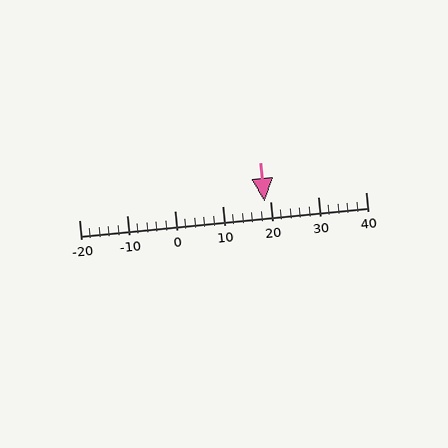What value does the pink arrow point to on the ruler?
The pink arrow points to approximately 19.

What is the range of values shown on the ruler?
The ruler shows values from -20 to 40.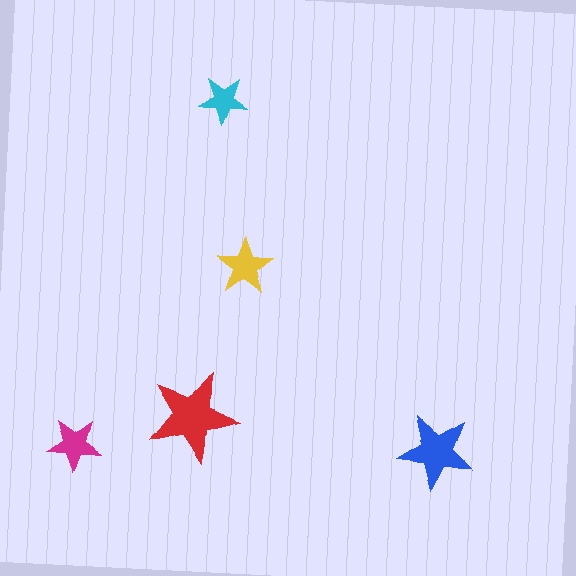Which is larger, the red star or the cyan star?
The red one.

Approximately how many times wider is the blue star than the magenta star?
About 1.5 times wider.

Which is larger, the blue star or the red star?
The red one.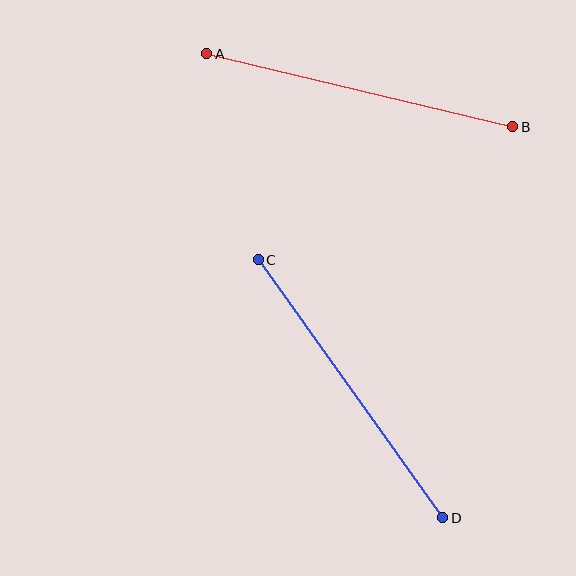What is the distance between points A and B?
The distance is approximately 314 pixels.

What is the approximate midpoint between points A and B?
The midpoint is at approximately (360, 90) pixels.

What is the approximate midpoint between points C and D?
The midpoint is at approximately (350, 389) pixels.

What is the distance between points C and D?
The distance is approximately 317 pixels.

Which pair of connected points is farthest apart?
Points C and D are farthest apart.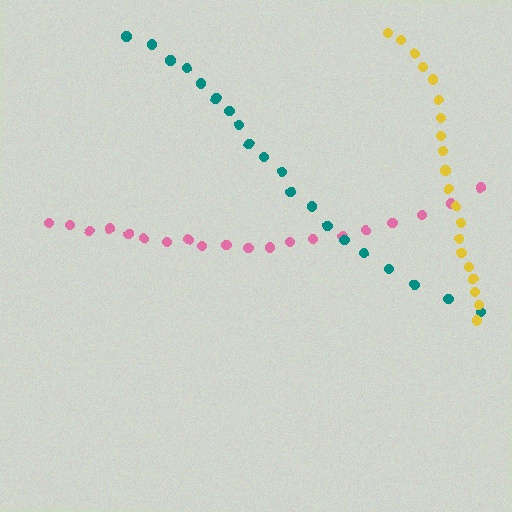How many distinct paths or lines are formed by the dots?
There are 3 distinct paths.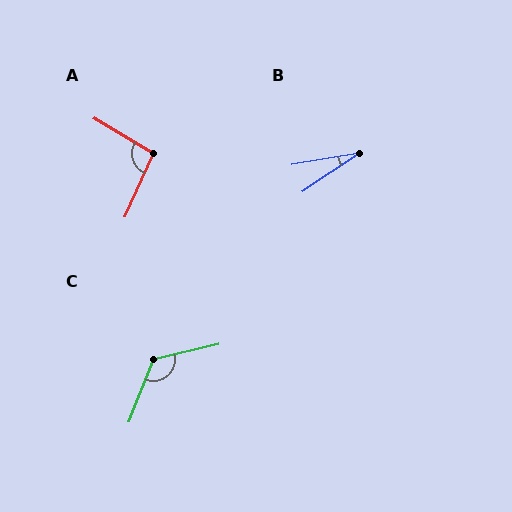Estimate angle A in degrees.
Approximately 97 degrees.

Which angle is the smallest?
B, at approximately 24 degrees.